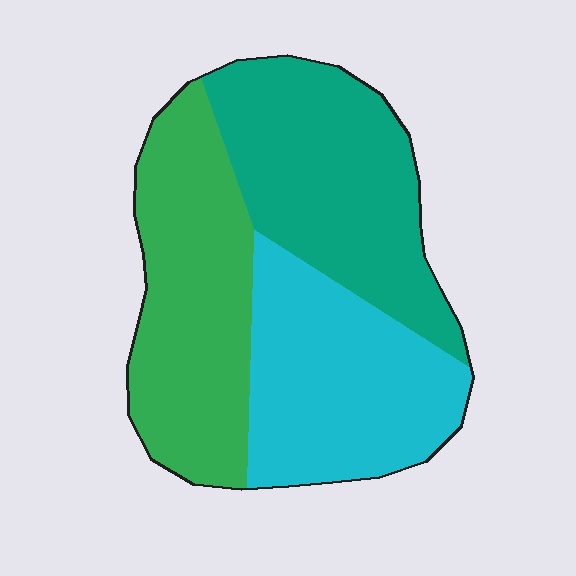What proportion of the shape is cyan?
Cyan covers 32% of the shape.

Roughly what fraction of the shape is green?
Green covers around 35% of the shape.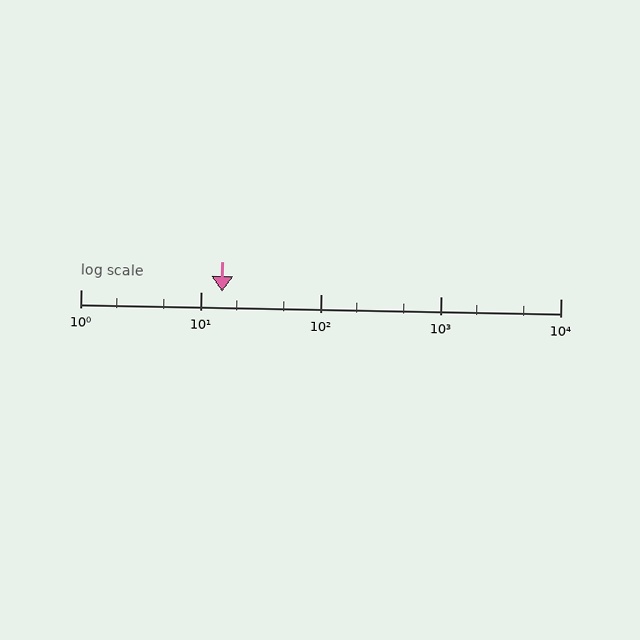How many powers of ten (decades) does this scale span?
The scale spans 4 decades, from 1 to 10000.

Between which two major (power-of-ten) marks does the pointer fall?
The pointer is between 10 and 100.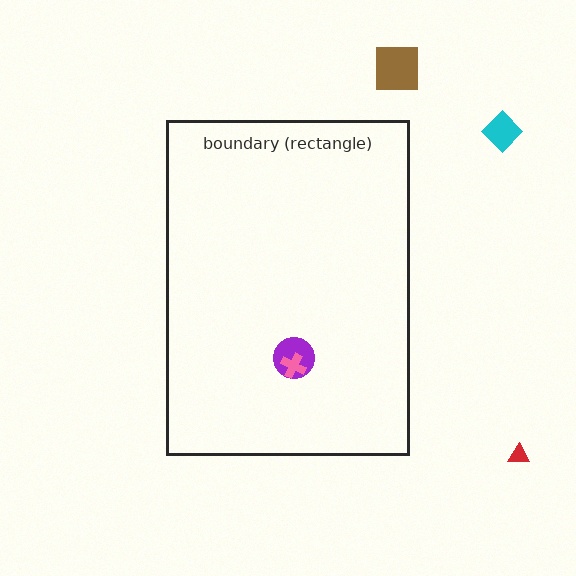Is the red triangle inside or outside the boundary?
Outside.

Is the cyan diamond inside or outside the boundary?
Outside.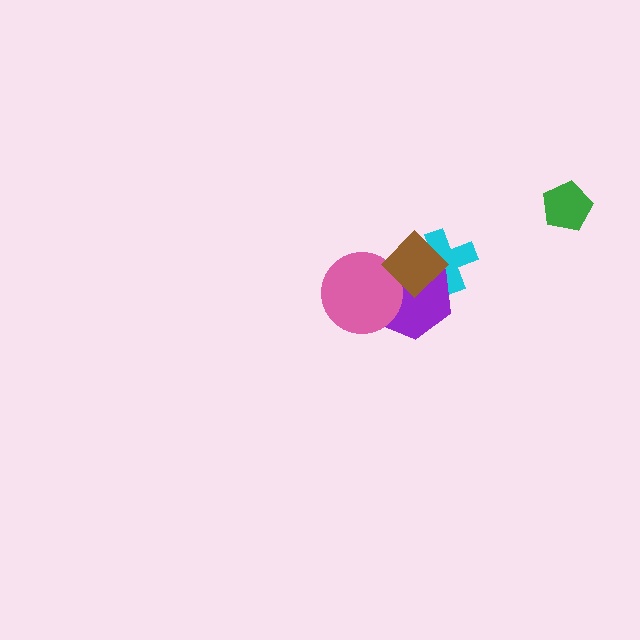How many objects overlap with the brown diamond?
3 objects overlap with the brown diamond.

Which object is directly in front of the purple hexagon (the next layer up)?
The pink circle is directly in front of the purple hexagon.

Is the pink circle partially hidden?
Yes, it is partially covered by another shape.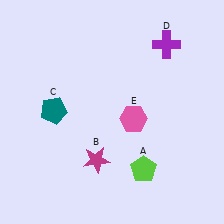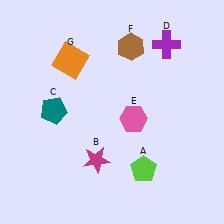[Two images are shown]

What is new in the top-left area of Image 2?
An orange square (G) was added in the top-left area of Image 2.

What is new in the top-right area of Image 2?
A brown hexagon (F) was added in the top-right area of Image 2.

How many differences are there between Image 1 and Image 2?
There are 2 differences between the two images.